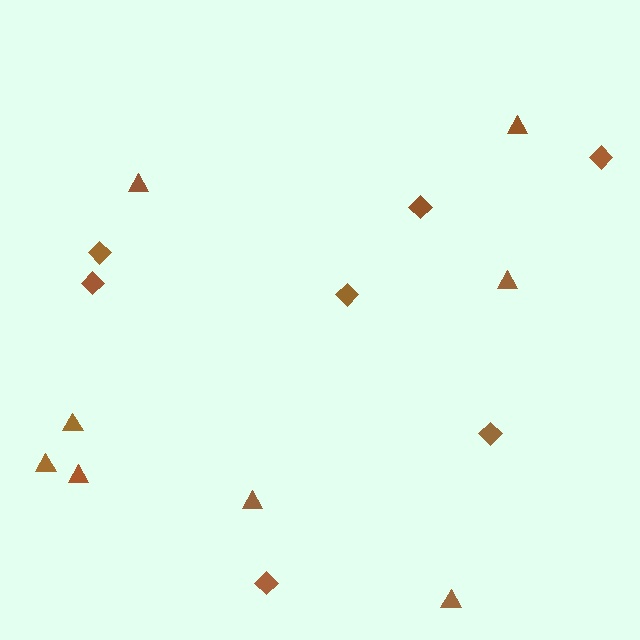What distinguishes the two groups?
There are 2 groups: one group of diamonds (7) and one group of triangles (8).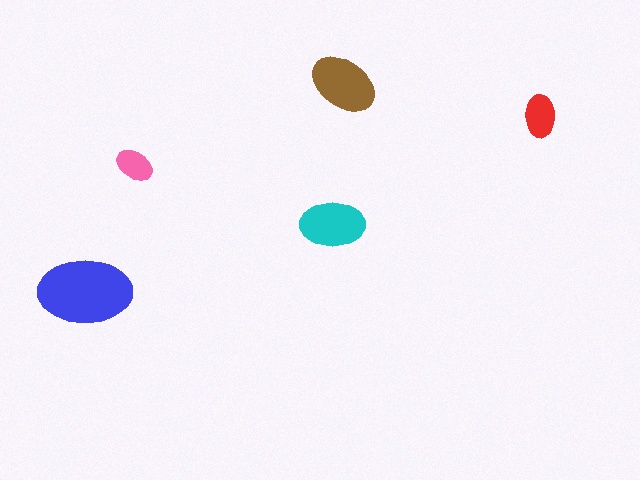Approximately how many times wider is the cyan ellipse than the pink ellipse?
About 1.5 times wider.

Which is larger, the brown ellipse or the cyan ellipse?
The brown one.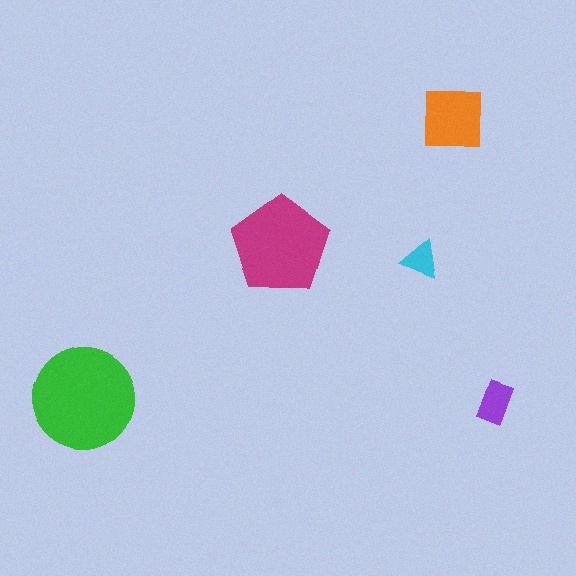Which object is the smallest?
The cyan triangle.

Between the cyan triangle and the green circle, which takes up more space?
The green circle.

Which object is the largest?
The green circle.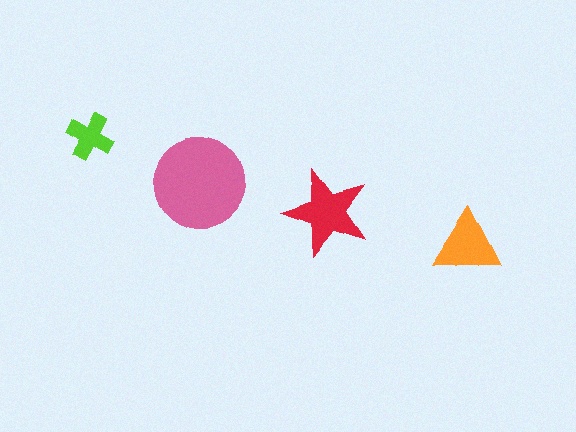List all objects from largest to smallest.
The pink circle, the red star, the orange triangle, the lime cross.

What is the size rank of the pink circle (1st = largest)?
1st.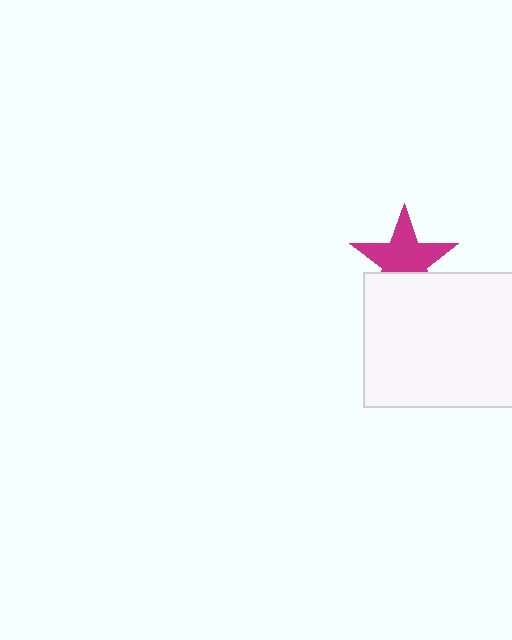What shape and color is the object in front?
The object in front is a white rectangle.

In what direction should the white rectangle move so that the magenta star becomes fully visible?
The white rectangle should move down. That is the shortest direction to clear the overlap and leave the magenta star fully visible.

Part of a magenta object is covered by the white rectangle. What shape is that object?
It is a star.